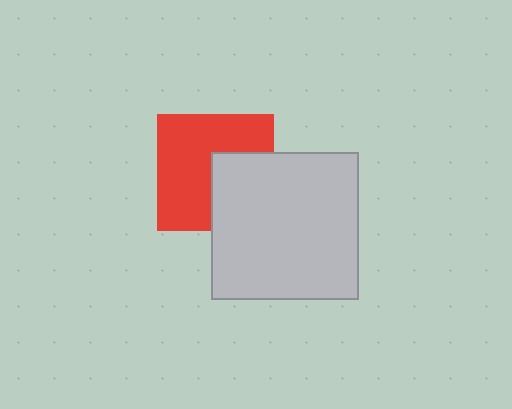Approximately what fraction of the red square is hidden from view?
Roughly 36% of the red square is hidden behind the light gray square.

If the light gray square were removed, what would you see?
You would see the complete red square.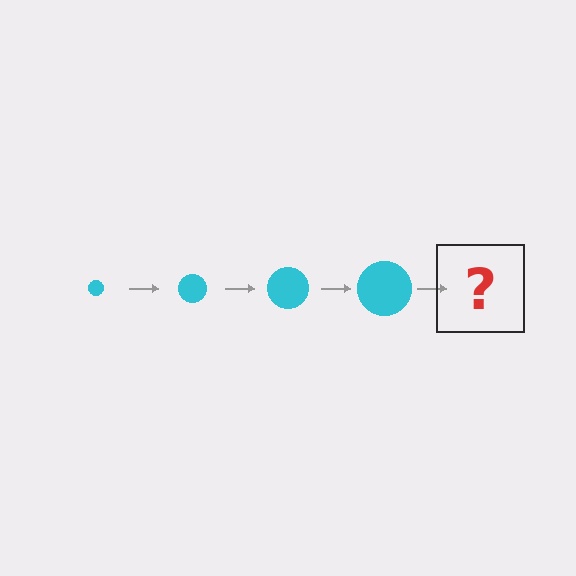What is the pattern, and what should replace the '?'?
The pattern is that the circle gets progressively larger each step. The '?' should be a cyan circle, larger than the previous one.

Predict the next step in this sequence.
The next step is a cyan circle, larger than the previous one.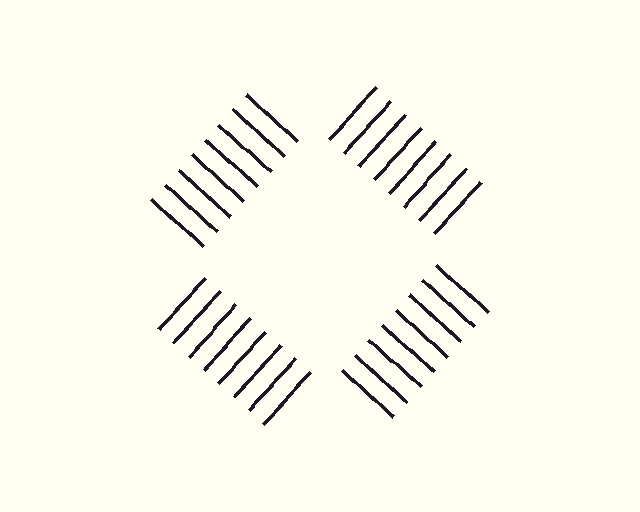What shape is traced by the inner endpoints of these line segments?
An illusory square — the line segments terminate on its edges but no continuous stroke is drawn.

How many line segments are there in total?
32 — 8 along each of the 4 edges.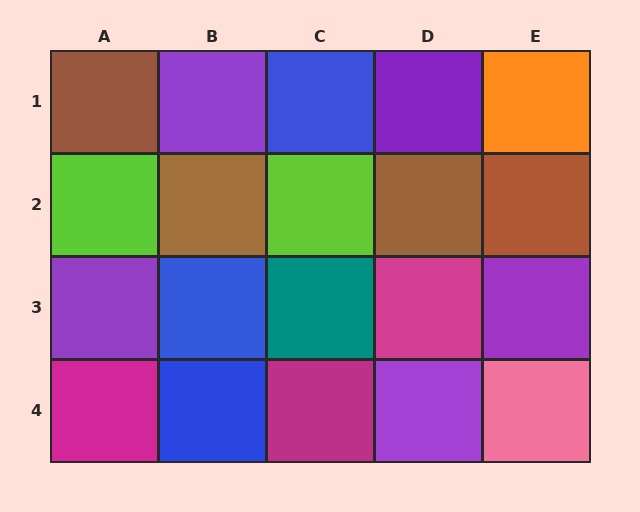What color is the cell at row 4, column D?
Purple.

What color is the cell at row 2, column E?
Brown.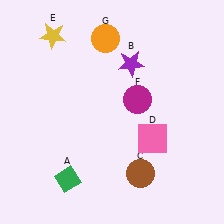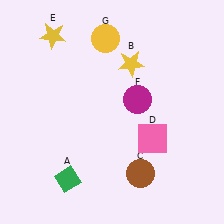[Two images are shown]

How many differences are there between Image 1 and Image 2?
There are 2 differences between the two images.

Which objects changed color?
B changed from purple to yellow. G changed from orange to yellow.